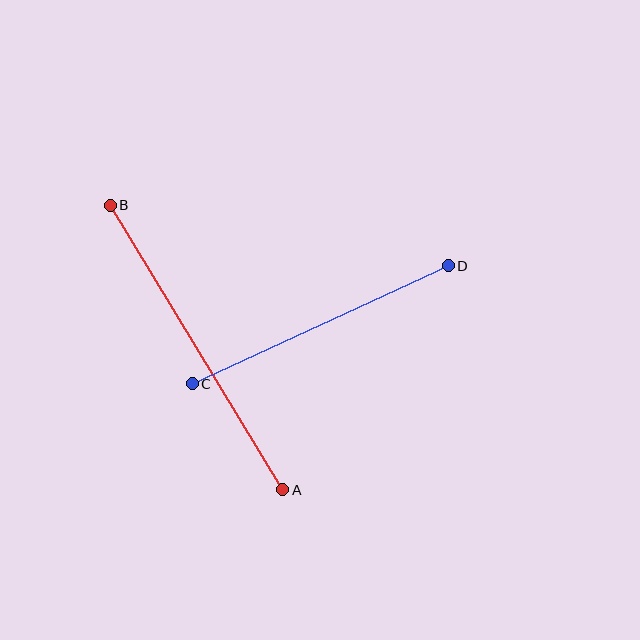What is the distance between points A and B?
The distance is approximately 333 pixels.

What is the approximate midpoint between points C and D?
The midpoint is at approximately (320, 325) pixels.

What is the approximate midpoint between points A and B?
The midpoint is at approximately (197, 348) pixels.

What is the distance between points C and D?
The distance is approximately 282 pixels.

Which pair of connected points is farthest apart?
Points A and B are farthest apart.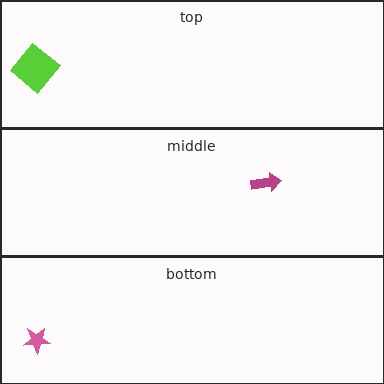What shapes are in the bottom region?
The pink star.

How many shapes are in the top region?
1.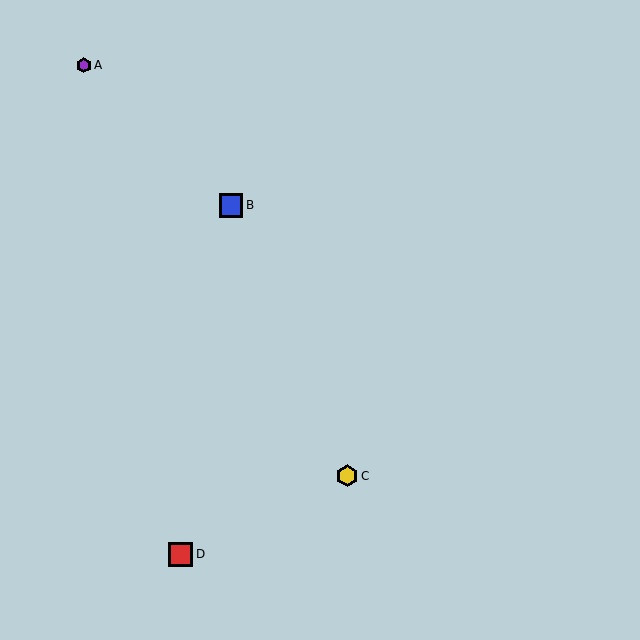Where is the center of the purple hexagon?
The center of the purple hexagon is at (84, 65).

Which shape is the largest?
The red square (labeled D) is the largest.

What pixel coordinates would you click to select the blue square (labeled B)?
Click at (231, 205) to select the blue square B.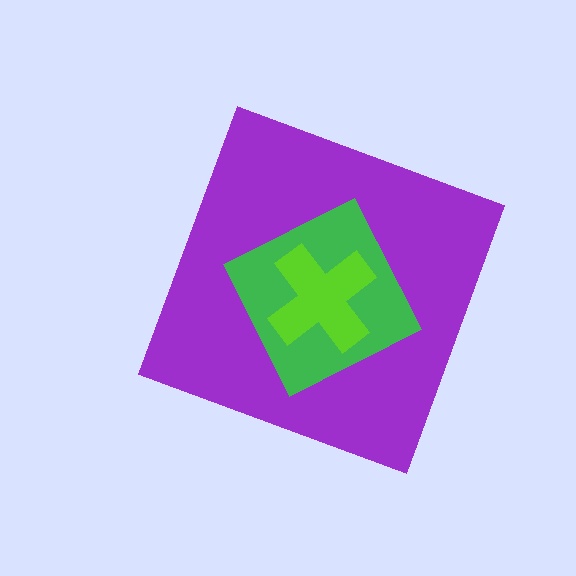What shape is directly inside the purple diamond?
The green square.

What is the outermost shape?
The purple diamond.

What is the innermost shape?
The lime cross.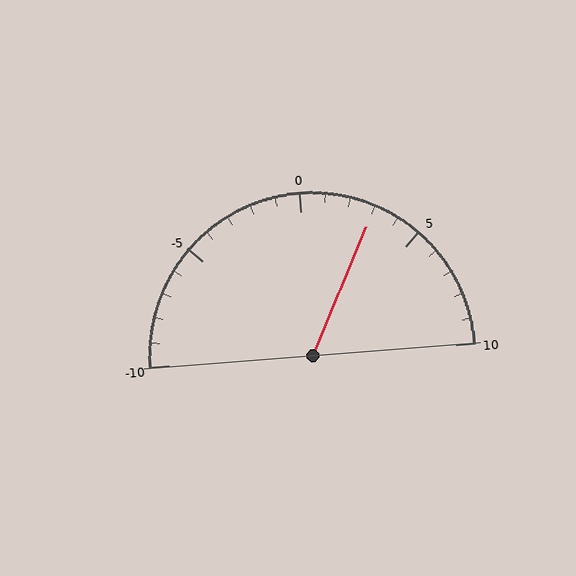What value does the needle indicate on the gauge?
The needle indicates approximately 3.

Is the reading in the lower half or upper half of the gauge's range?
The reading is in the upper half of the range (-10 to 10).